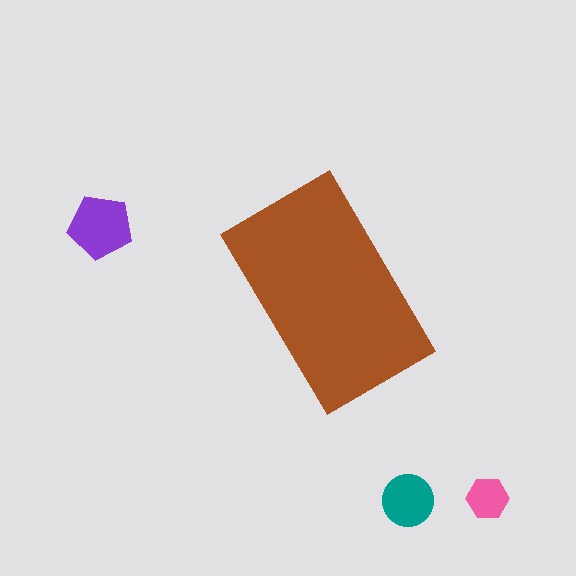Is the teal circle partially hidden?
No, the teal circle is fully visible.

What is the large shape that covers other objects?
A brown rectangle.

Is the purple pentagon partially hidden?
No, the purple pentagon is fully visible.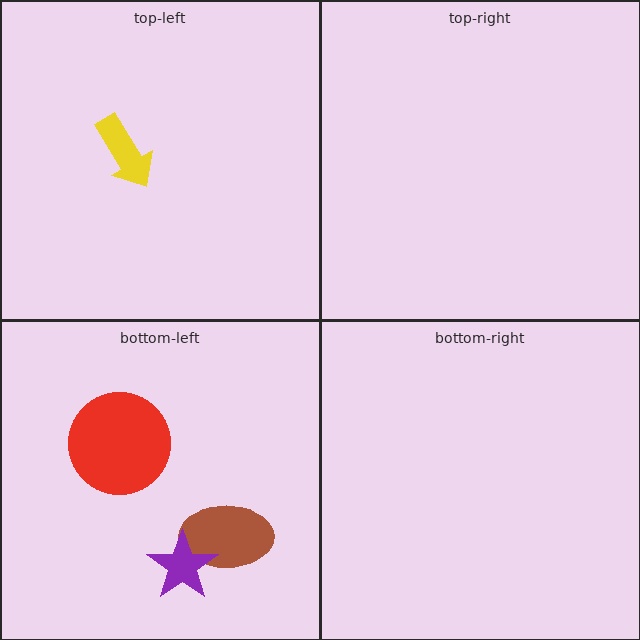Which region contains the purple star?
The bottom-left region.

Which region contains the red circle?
The bottom-left region.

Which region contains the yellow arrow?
The top-left region.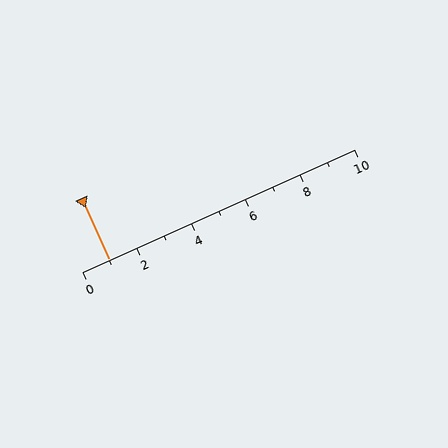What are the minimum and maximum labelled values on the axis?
The axis runs from 0 to 10.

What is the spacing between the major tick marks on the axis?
The major ticks are spaced 2 apart.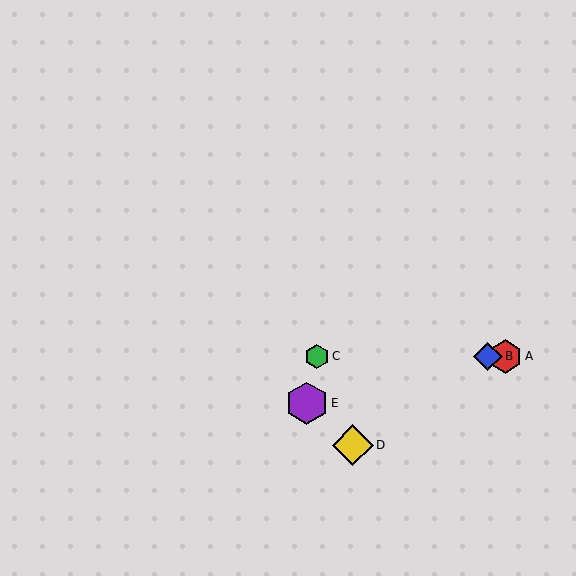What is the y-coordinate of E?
Object E is at y≈403.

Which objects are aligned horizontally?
Objects A, B, C are aligned horizontally.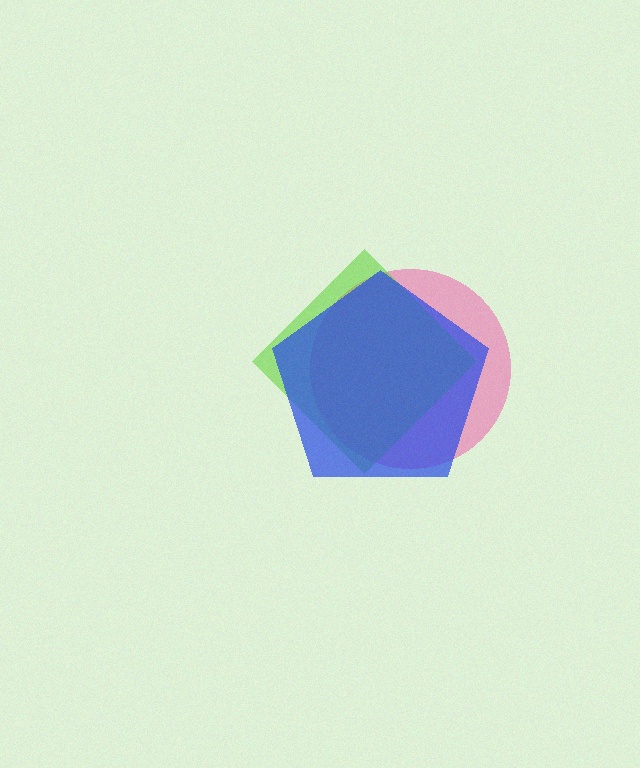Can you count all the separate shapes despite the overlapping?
Yes, there are 3 separate shapes.